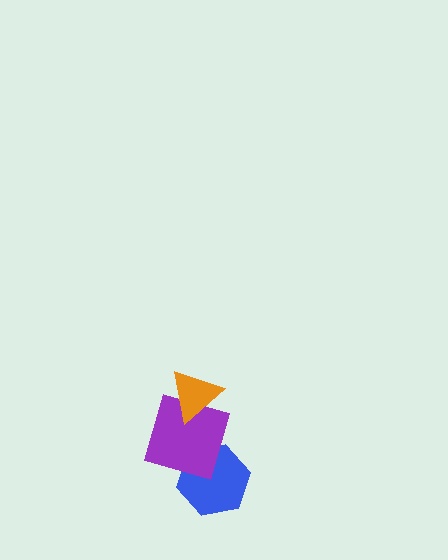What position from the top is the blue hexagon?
The blue hexagon is 3rd from the top.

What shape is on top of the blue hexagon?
The purple square is on top of the blue hexagon.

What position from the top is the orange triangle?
The orange triangle is 1st from the top.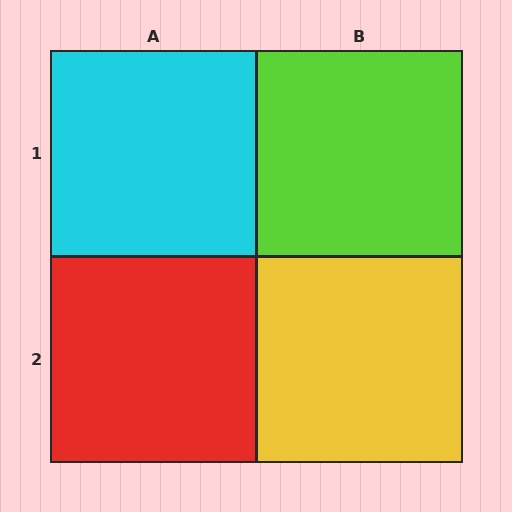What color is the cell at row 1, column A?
Cyan.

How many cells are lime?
1 cell is lime.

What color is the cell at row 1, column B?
Lime.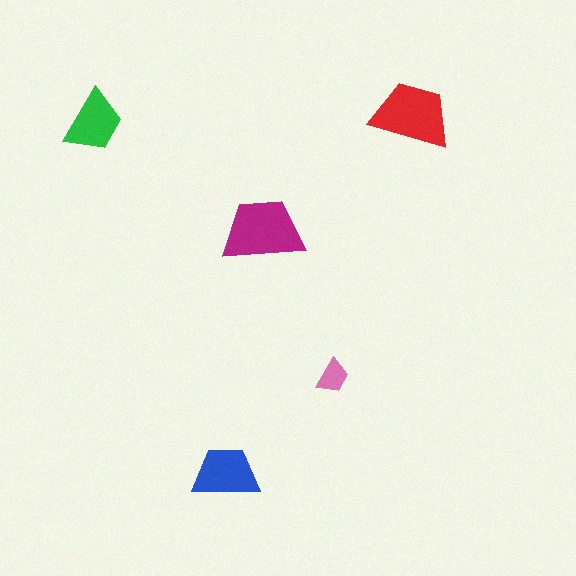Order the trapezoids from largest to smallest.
the magenta one, the red one, the blue one, the green one, the pink one.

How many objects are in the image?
There are 5 objects in the image.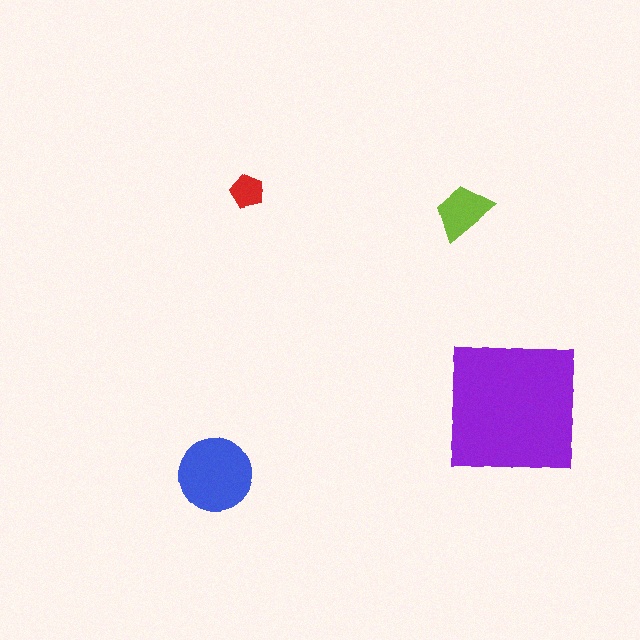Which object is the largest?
The purple square.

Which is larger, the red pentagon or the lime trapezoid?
The lime trapezoid.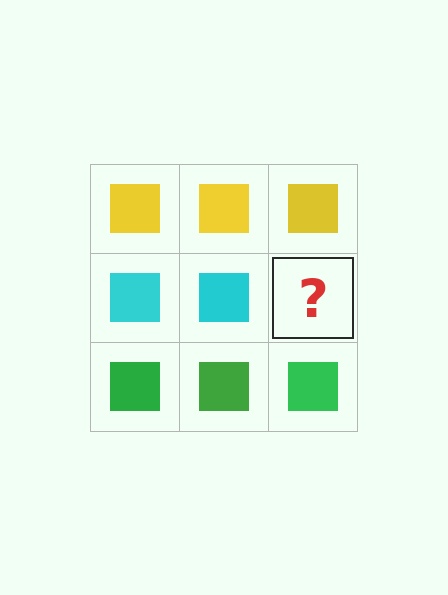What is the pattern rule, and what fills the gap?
The rule is that each row has a consistent color. The gap should be filled with a cyan square.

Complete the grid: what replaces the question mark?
The question mark should be replaced with a cyan square.